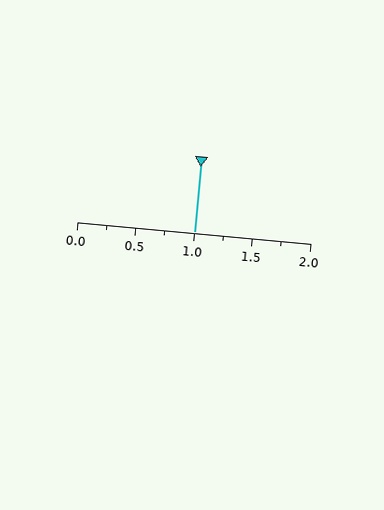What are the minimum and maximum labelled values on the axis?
The axis runs from 0.0 to 2.0.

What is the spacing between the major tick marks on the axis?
The major ticks are spaced 0.5 apart.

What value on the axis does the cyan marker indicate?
The marker indicates approximately 1.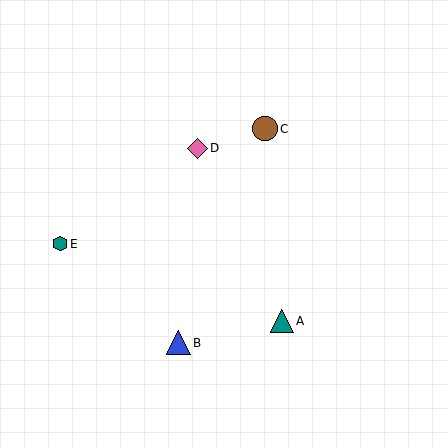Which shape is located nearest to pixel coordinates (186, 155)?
The pink diamond (labeled D) at (197, 148) is nearest to that location.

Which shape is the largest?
The brown circle (labeled C) is the largest.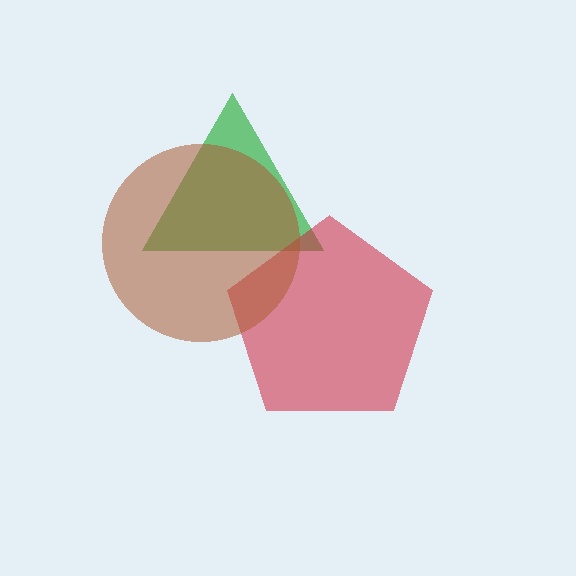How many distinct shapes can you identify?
There are 3 distinct shapes: a green triangle, a red pentagon, a brown circle.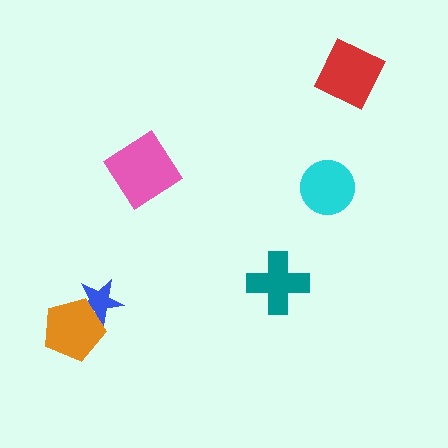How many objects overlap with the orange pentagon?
1 object overlaps with the orange pentagon.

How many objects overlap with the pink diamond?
0 objects overlap with the pink diamond.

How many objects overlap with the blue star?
1 object overlaps with the blue star.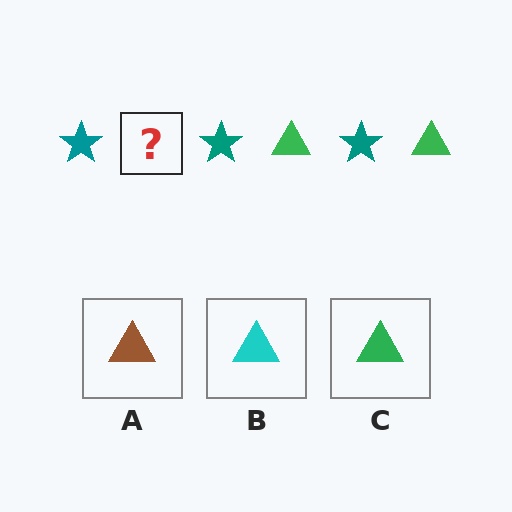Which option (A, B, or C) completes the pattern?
C.